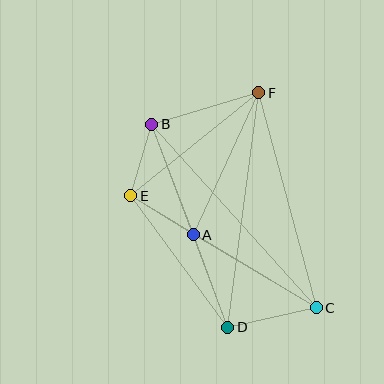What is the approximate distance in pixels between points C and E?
The distance between C and E is approximately 216 pixels.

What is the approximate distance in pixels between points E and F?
The distance between E and F is approximately 164 pixels.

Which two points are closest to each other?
Points A and E are closest to each other.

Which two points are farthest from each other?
Points B and C are farthest from each other.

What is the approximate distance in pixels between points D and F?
The distance between D and F is approximately 237 pixels.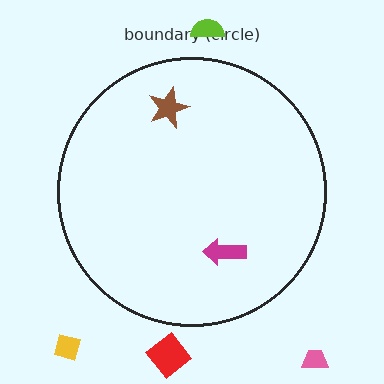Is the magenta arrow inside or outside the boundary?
Inside.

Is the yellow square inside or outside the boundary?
Outside.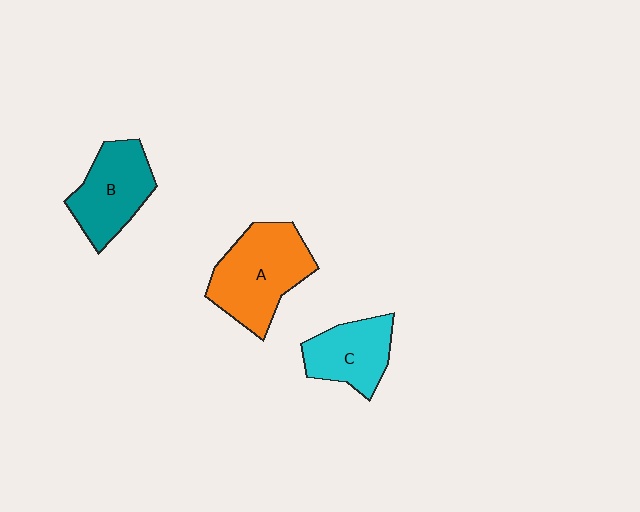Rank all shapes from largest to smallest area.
From largest to smallest: A (orange), B (teal), C (cyan).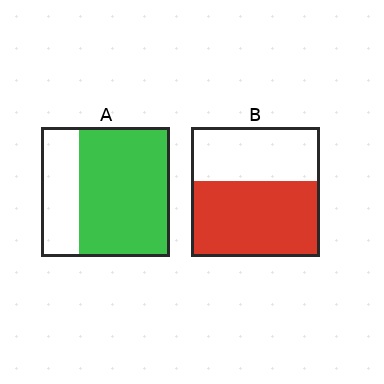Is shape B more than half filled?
Yes.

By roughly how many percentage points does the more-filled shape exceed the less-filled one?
By roughly 10 percentage points (A over B).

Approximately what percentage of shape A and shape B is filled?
A is approximately 70% and B is approximately 60%.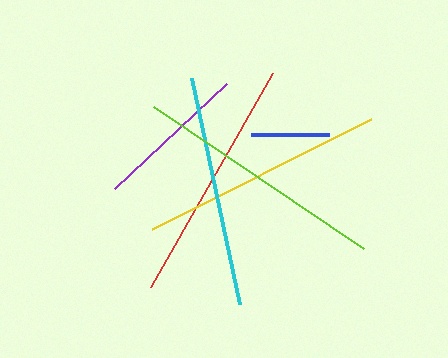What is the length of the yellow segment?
The yellow segment is approximately 245 pixels long.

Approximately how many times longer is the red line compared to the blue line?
The red line is approximately 3.2 times the length of the blue line.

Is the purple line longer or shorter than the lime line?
The lime line is longer than the purple line.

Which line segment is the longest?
The lime line is the longest at approximately 253 pixels.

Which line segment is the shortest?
The blue line is the shortest at approximately 77 pixels.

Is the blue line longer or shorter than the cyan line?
The cyan line is longer than the blue line.